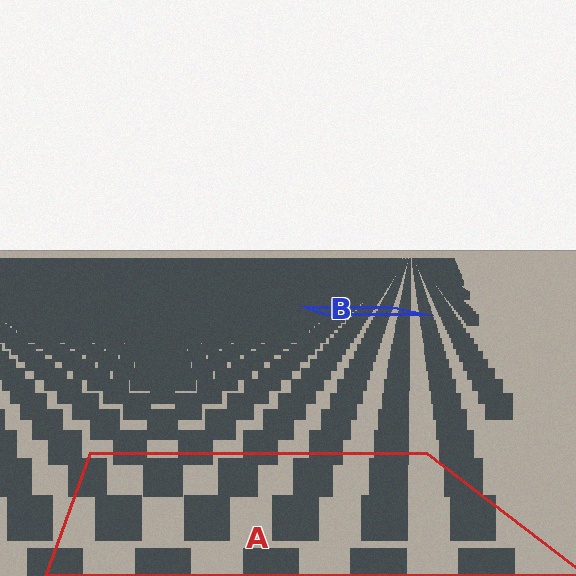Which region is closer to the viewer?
Region A is closer. The texture elements there are larger and more spread out.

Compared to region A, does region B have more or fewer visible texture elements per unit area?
Region B has more texture elements per unit area — they are packed more densely because it is farther away.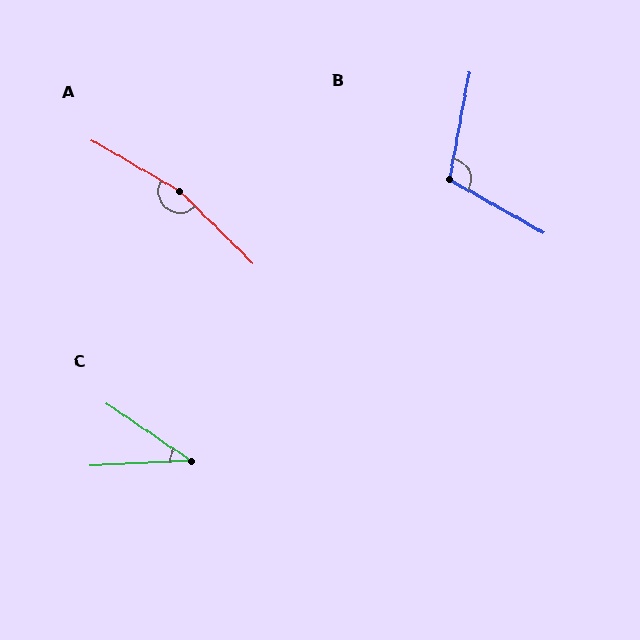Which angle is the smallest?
C, at approximately 37 degrees.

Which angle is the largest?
A, at approximately 166 degrees.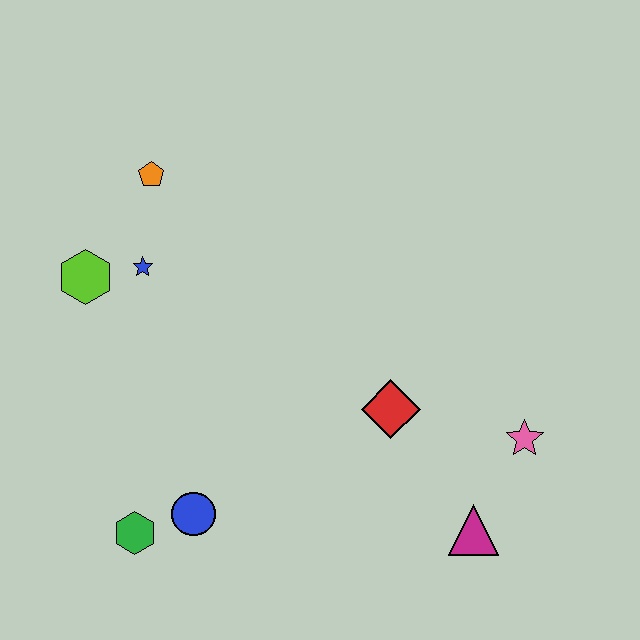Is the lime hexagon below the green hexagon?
No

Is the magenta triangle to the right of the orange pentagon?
Yes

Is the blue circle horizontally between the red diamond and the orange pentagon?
Yes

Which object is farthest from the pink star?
The lime hexagon is farthest from the pink star.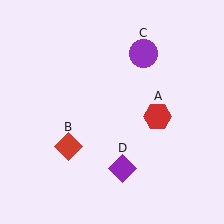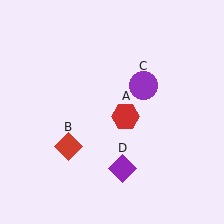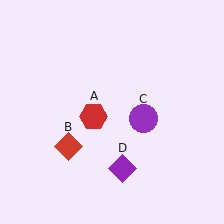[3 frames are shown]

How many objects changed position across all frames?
2 objects changed position: red hexagon (object A), purple circle (object C).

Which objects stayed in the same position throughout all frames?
Red diamond (object B) and purple diamond (object D) remained stationary.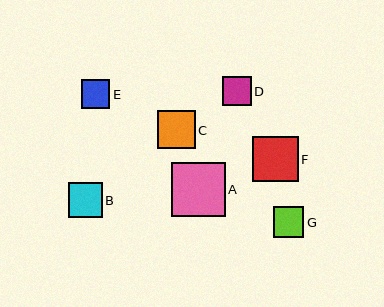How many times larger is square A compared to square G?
Square A is approximately 1.8 times the size of square G.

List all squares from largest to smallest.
From largest to smallest: A, F, C, B, G, E, D.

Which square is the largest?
Square A is the largest with a size of approximately 54 pixels.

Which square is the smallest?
Square D is the smallest with a size of approximately 28 pixels.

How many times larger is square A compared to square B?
Square A is approximately 1.6 times the size of square B.